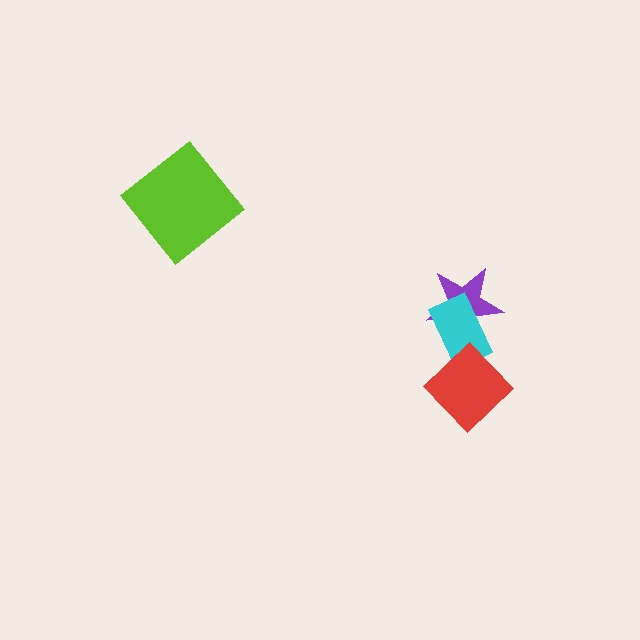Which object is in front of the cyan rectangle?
The red diamond is in front of the cyan rectangle.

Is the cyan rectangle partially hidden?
Yes, it is partially covered by another shape.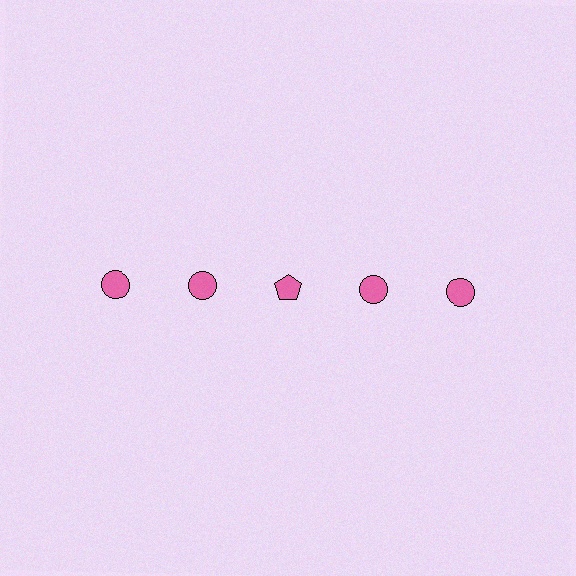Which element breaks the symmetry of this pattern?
The pink pentagon in the top row, center column breaks the symmetry. All other shapes are pink circles.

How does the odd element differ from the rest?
It has a different shape: pentagon instead of circle.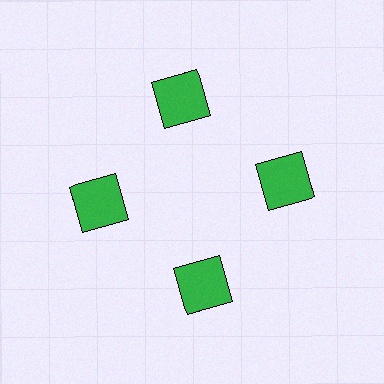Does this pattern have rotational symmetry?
Yes, this pattern has 4-fold rotational symmetry. It looks the same after rotating 90 degrees around the center.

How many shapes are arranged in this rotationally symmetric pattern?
There are 4 shapes, arranged in 4 groups of 1.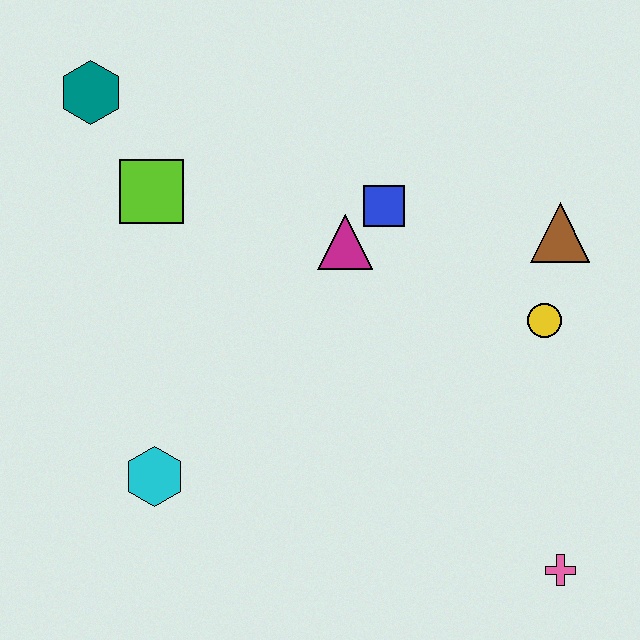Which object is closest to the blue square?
The magenta triangle is closest to the blue square.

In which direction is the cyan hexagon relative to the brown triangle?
The cyan hexagon is to the left of the brown triangle.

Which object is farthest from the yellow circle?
The teal hexagon is farthest from the yellow circle.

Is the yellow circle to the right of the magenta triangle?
Yes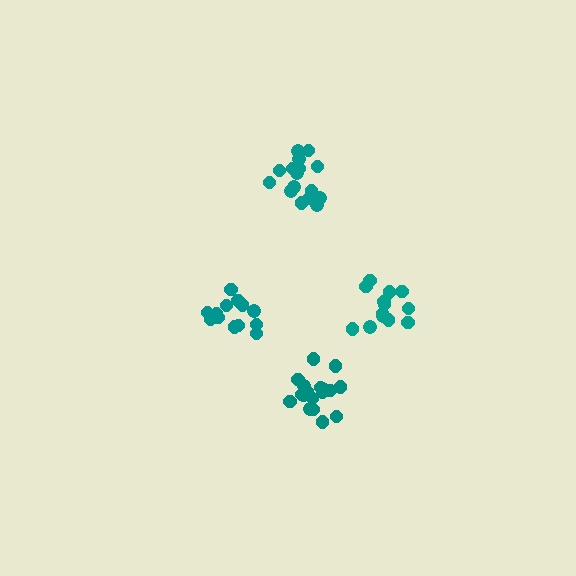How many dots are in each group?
Group 1: 18 dots, Group 2: 14 dots, Group 3: 16 dots, Group 4: 13 dots (61 total).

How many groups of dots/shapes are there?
There are 4 groups.